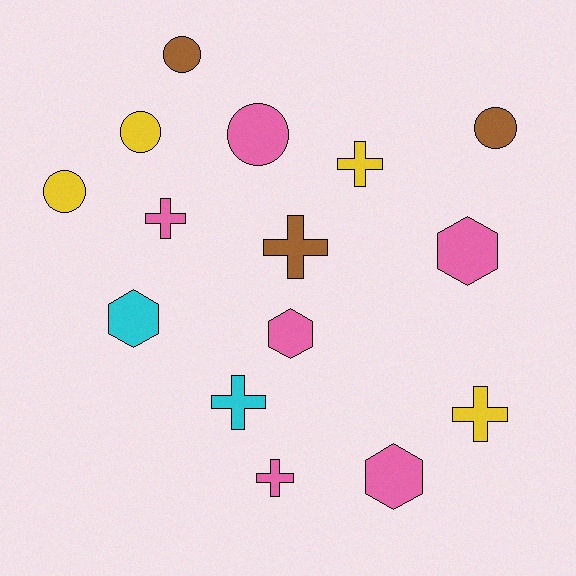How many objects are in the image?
There are 15 objects.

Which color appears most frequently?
Pink, with 6 objects.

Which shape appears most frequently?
Cross, with 6 objects.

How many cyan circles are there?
There are no cyan circles.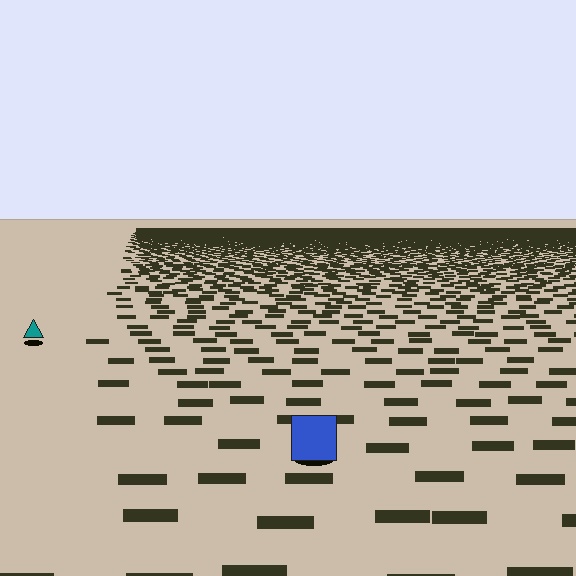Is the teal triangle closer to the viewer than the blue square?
No. The blue square is closer — you can tell from the texture gradient: the ground texture is coarser near it.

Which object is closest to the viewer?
The blue square is closest. The texture marks near it are larger and more spread out.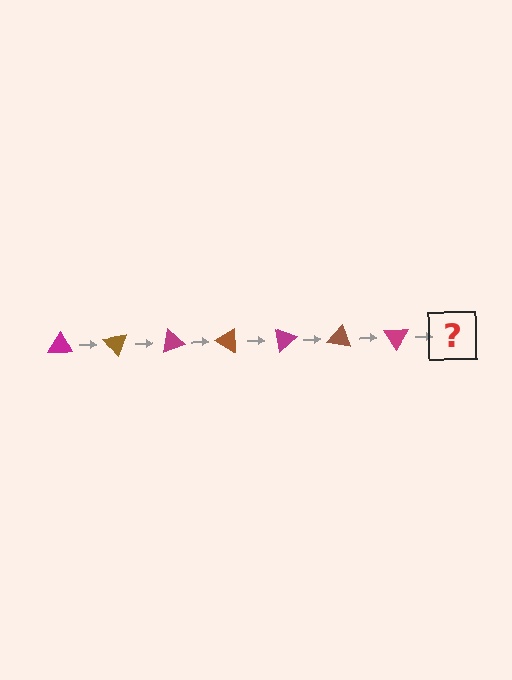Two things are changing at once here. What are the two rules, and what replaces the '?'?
The two rules are that it rotates 50 degrees each step and the color cycles through magenta and brown. The '?' should be a brown triangle, rotated 350 degrees from the start.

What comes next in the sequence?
The next element should be a brown triangle, rotated 350 degrees from the start.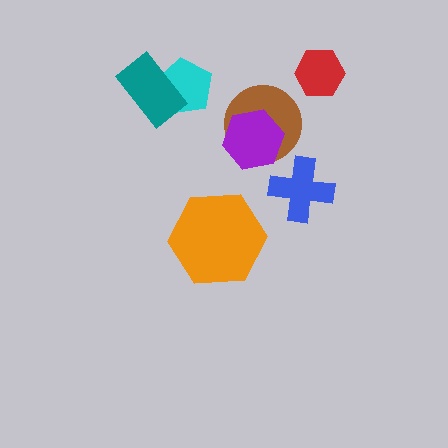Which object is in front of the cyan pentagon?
The teal rectangle is in front of the cyan pentagon.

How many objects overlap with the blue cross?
0 objects overlap with the blue cross.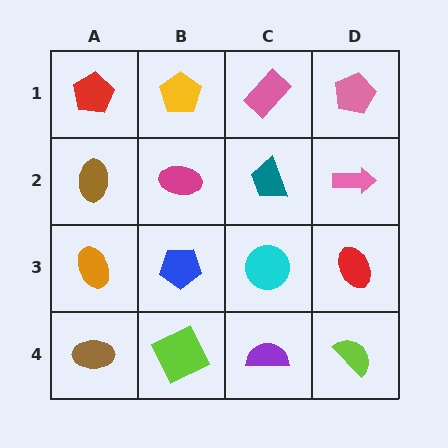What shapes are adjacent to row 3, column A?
A brown ellipse (row 2, column A), a brown ellipse (row 4, column A), a blue pentagon (row 3, column B).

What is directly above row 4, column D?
A red ellipse.